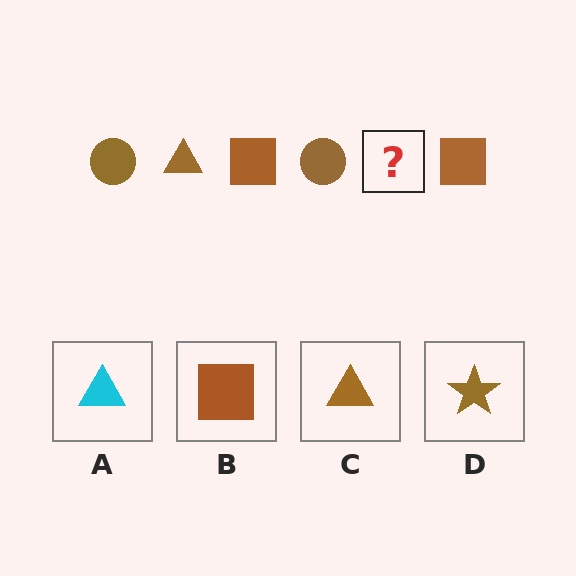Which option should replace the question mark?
Option C.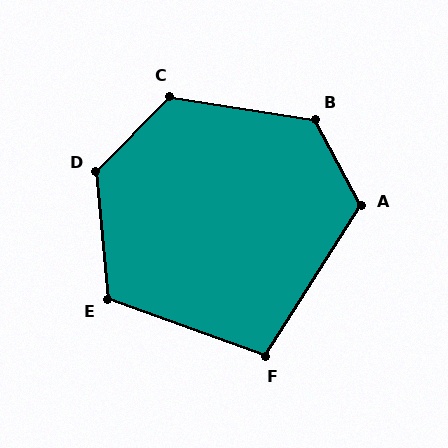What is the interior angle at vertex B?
Approximately 127 degrees (obtuse).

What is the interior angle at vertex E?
Approximately 115 degrees (obtuse).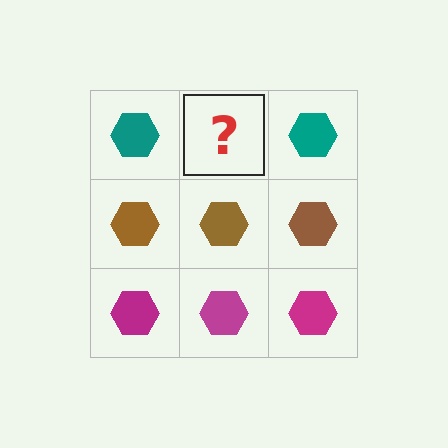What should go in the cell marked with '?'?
The missing cell should contain a teal hexagon.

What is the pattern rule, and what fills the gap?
The rule is that each row has a consistent color. The gap should be filled with a teal hexagon.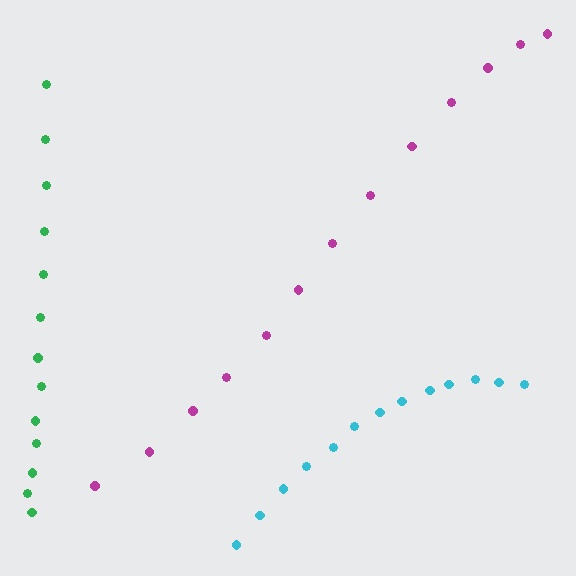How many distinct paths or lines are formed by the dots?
There are 3 distinct paths.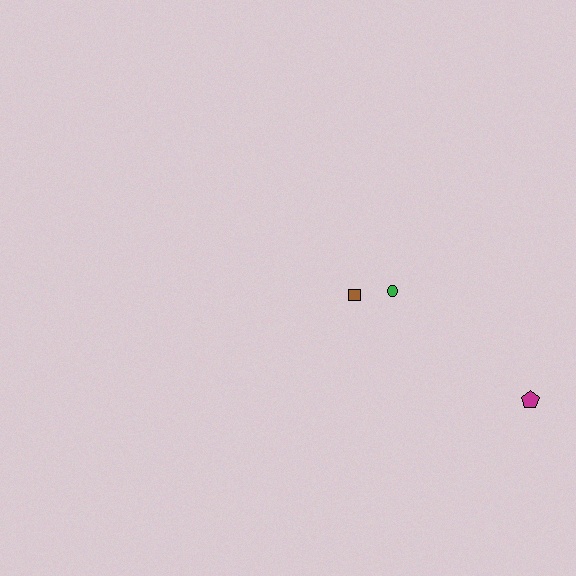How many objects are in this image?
There are 3 objects.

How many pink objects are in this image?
There are no pink objects.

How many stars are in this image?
There are no stars.